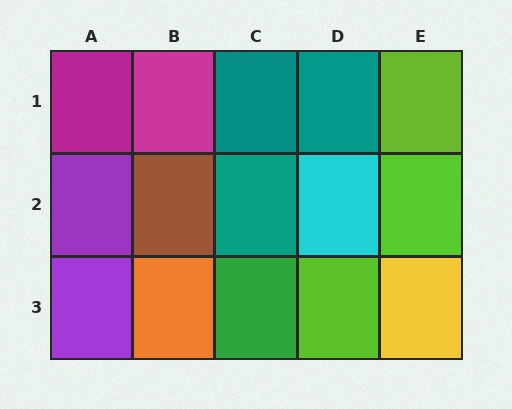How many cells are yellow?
1 cell is yellow.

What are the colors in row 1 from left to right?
Magenta, magenta, teal, teal, lime.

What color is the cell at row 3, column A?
Purple.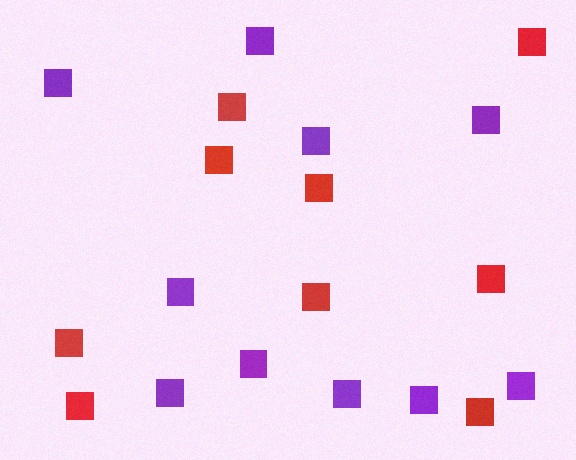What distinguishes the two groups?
There are 2 groups: one group of purple squares (10) and one group of red squares (9).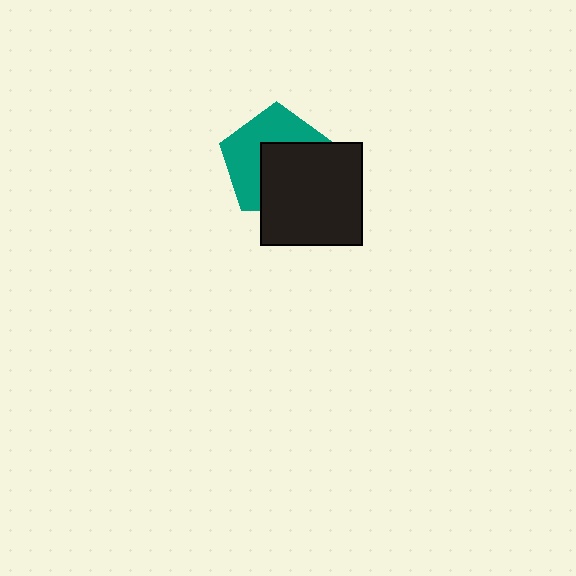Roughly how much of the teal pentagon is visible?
About half of it is visible (roughly 49%).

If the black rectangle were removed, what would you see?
You would see the complete teal pentagon.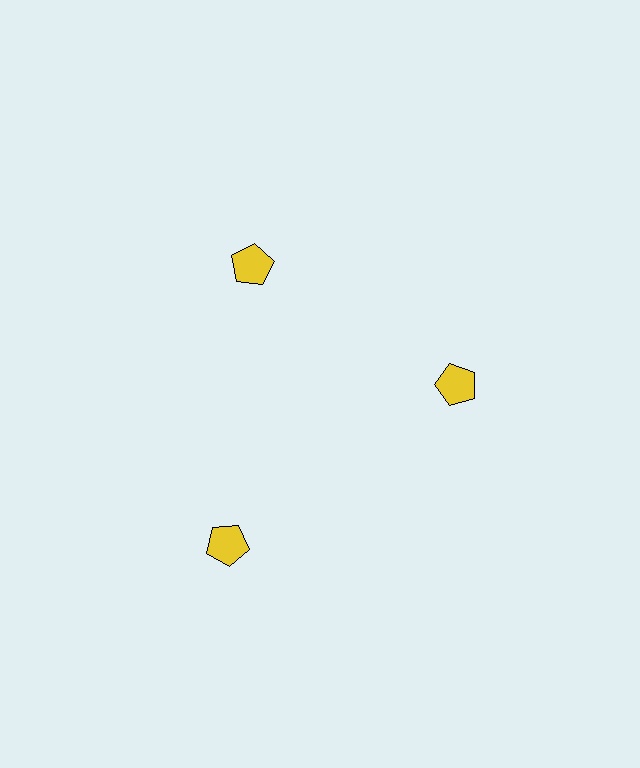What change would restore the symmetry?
The symmetry would be restored by moving it inward, back onto the ring so that all 3 pentagons sit at equal angles and equal distance from the center.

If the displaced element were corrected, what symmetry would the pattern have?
It would have 3-fold rotational symmetry — the pattern would map onto itself every 120 degrees.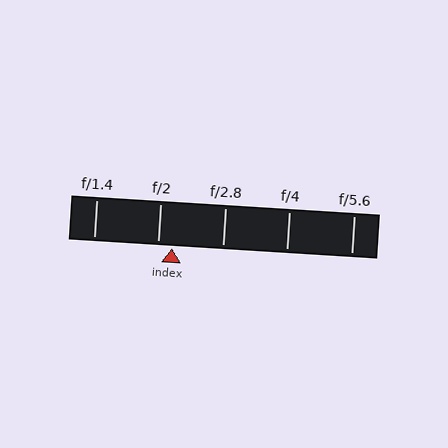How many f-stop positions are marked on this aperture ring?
There are 5 f-stop positions marked.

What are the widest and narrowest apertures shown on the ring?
The widest aperture shown is f/1.4 and the narrowest is f/5.6.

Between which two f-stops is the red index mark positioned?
The index mark is between f/2 and f/2.8.